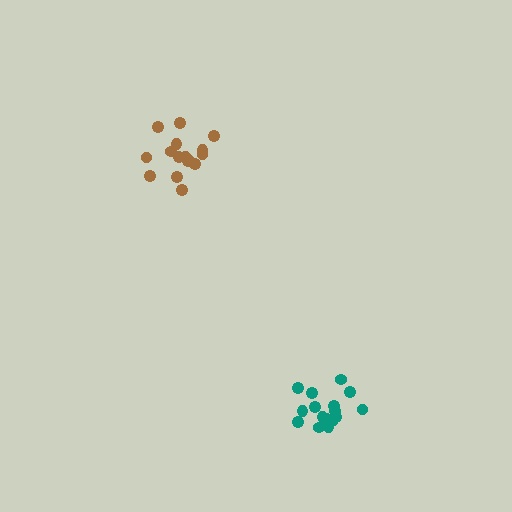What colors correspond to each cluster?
The clusters are colored: brown, teal.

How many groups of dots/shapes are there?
There are 2 groups.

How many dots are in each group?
Group 1: 16 dots, Group 2: 17 dots (33 total).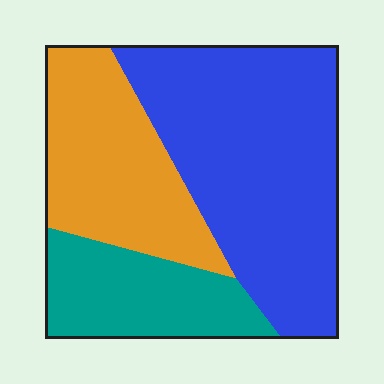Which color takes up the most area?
Blue, at roughly 50%.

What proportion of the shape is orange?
Orange takes up about one quarter (1/4) of the shape.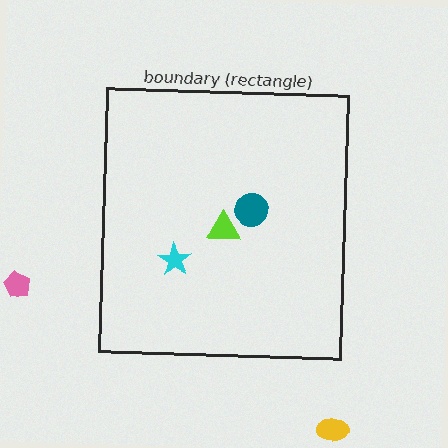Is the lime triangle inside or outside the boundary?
Inside.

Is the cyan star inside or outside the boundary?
Inside.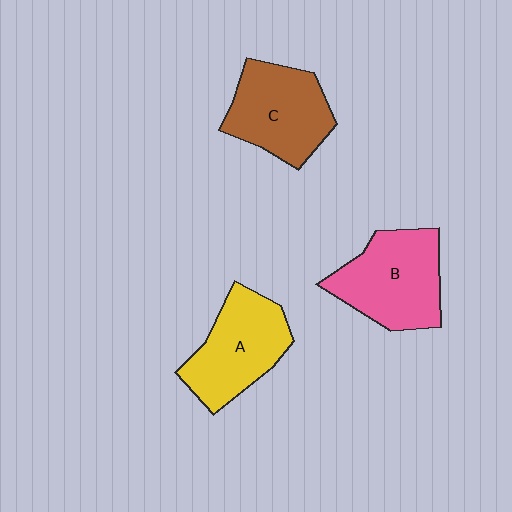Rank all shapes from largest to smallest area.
From largest to smallest: B (pink), A (yellow), C (brown).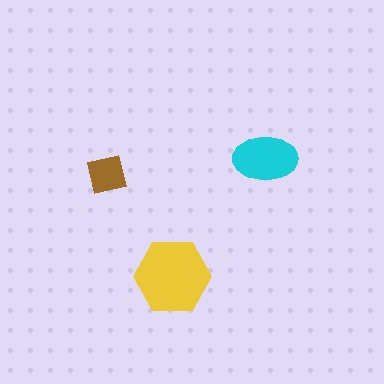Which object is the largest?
The yellow hexagon.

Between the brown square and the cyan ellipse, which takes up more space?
The cyan ellipse.